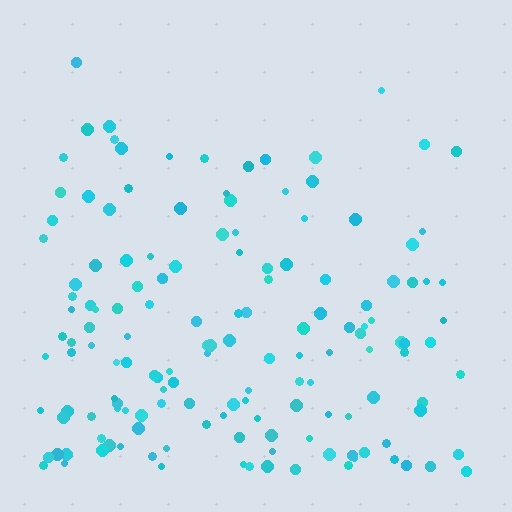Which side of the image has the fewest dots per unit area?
The top.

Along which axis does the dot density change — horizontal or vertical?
Vertical.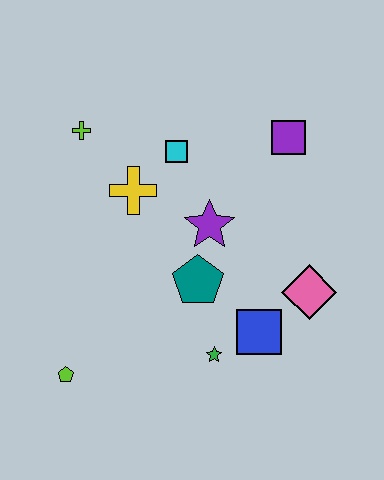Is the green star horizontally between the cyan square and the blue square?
Yes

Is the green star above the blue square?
No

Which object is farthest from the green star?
The lime cross is farthest from the green star.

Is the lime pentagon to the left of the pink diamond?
Yes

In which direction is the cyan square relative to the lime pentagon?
The cyan square is above the lime pentagon.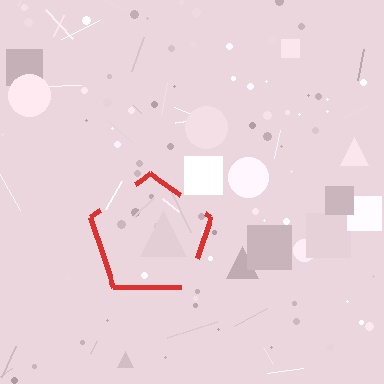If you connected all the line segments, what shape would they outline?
They would outline a pentagon.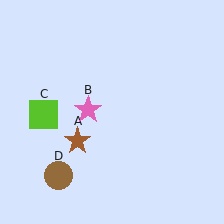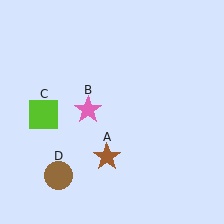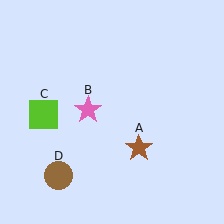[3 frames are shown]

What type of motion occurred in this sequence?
The brown star (object A) rotated counterclockwise around the center of the scene.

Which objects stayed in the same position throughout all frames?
Pink star (object B) and lime square (object C) and brown circle (object D) remained stationary.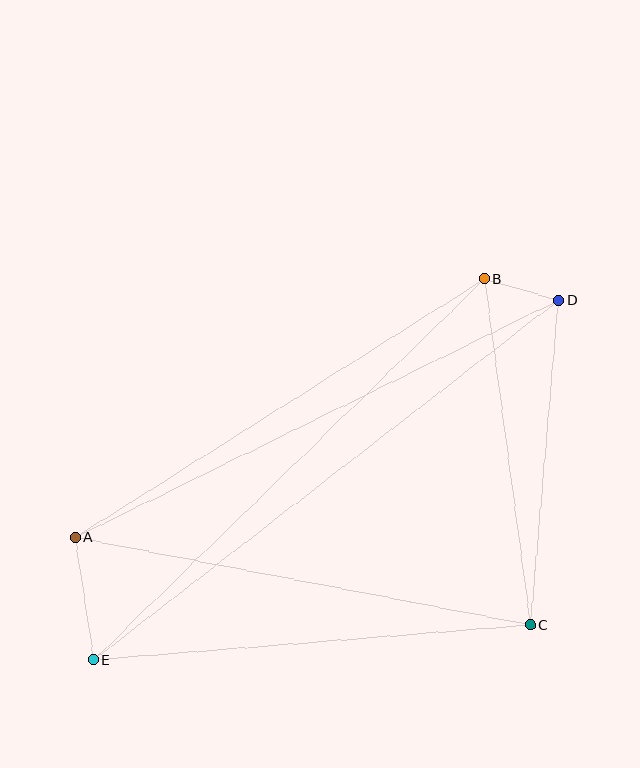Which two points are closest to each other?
Points B and D are closest to each other.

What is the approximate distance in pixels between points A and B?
The distance between A and B is approximately 484 pixels.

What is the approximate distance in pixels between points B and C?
The distance between B and C is approximately 349 pixels.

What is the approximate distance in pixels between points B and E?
The distance between B and E is approximately 546 pixels.